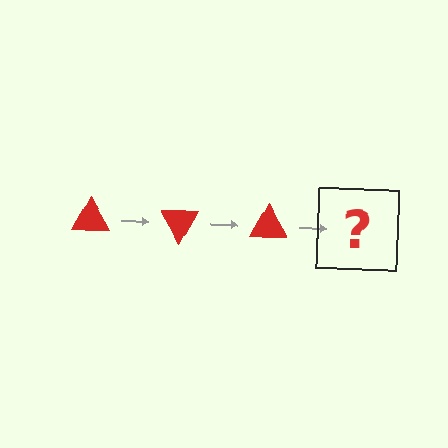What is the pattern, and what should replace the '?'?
The pattern is that the triangle rotates 60 degrees each step. The '?' should be a red triangle rotated 180 degrees.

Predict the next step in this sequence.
The next step is a red triangle rotated 180 degrees.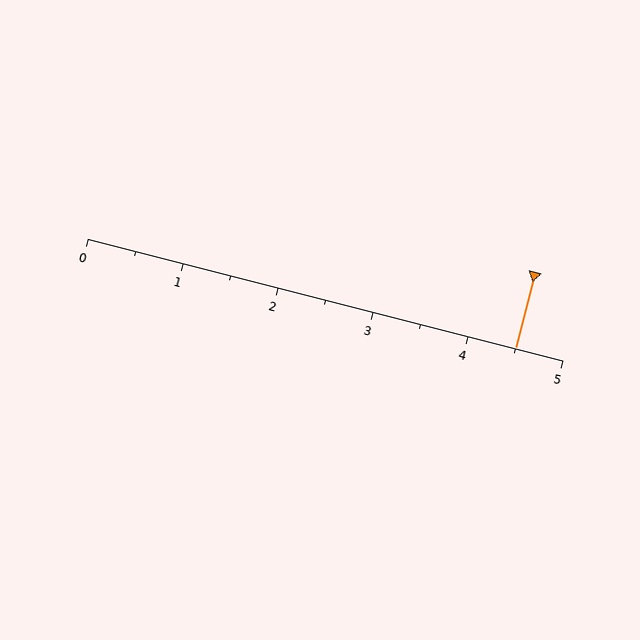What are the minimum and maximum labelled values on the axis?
The axis runs from 0 to 5.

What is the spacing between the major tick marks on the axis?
The major ticks are spaced 1 apart.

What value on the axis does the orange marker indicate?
The marker indicates approximately 4.5.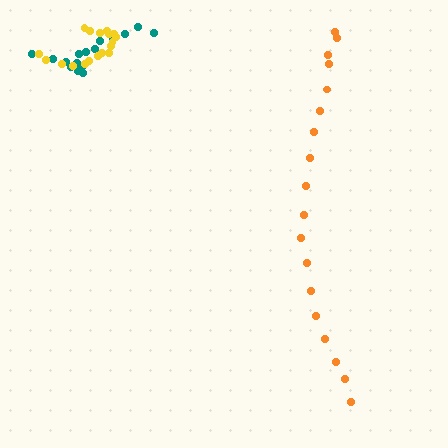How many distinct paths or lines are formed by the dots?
There are 3 distinct paths.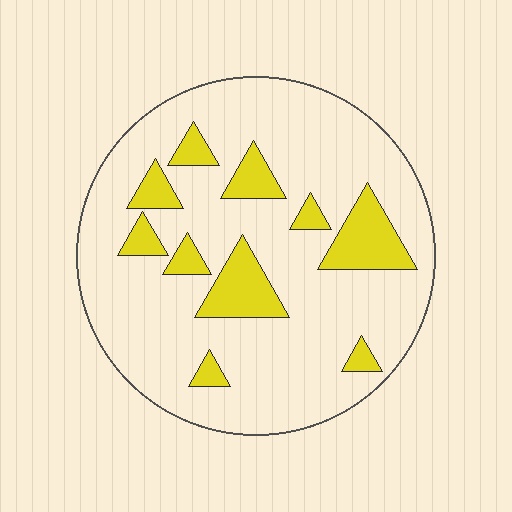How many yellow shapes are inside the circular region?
10.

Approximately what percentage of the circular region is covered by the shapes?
Approximately 20%.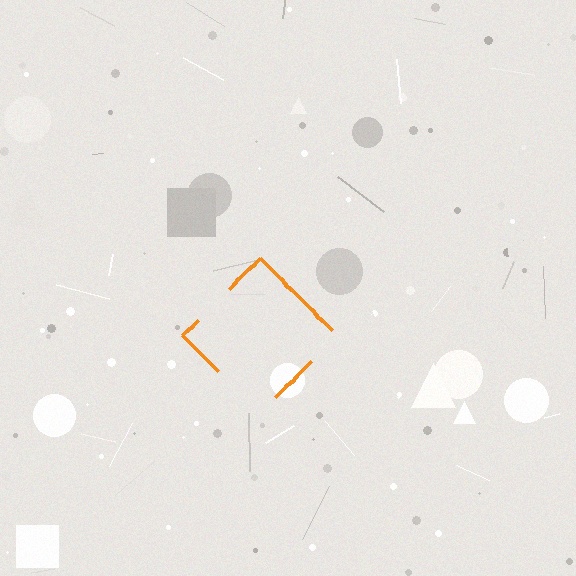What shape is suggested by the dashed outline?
The dashed outline suggests a diamond.